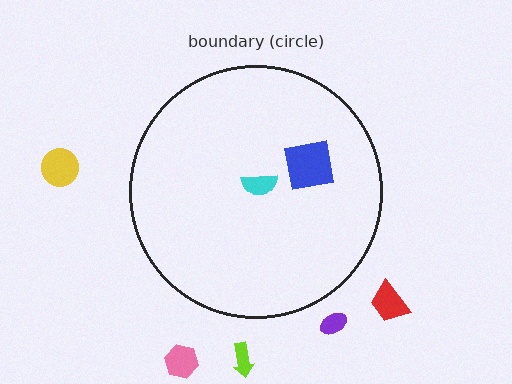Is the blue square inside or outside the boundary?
Inside.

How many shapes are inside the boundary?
2 inside, 5 outside.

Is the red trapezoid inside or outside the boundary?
Outside.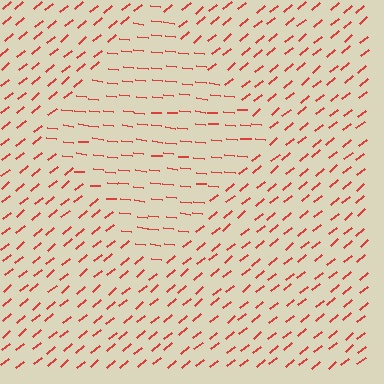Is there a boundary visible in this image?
Yes, there is a texture boundary formed by a change in line orientation.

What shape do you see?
I see a diamond.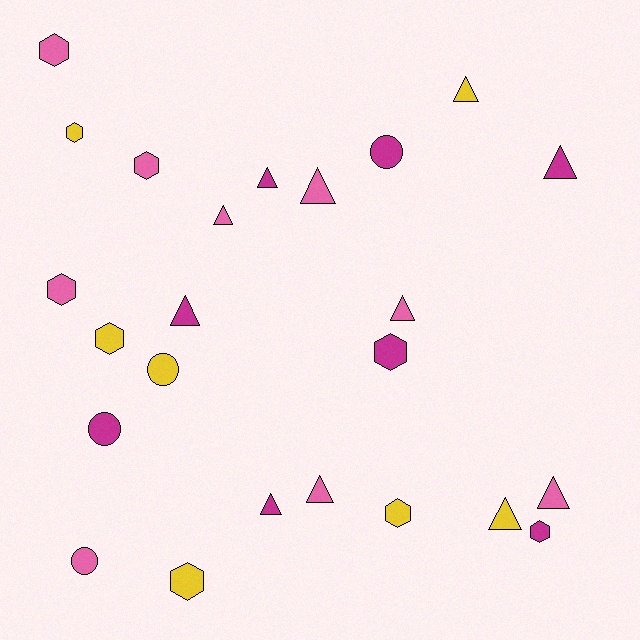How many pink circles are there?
There is 1 pink circle.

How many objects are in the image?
There are 24 objects.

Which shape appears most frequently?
Triangle, with 11 objects.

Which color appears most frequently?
Pink, with 9 objects.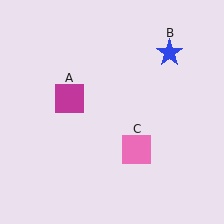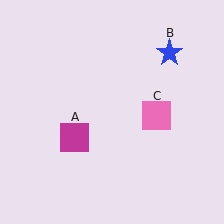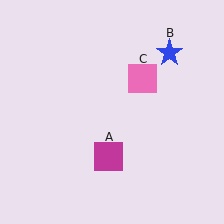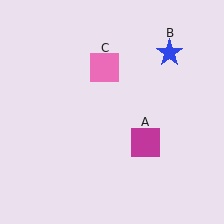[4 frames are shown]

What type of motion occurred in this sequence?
The magenta square (object A), pink square (object C) rotated counterclockwise around the center of the scene.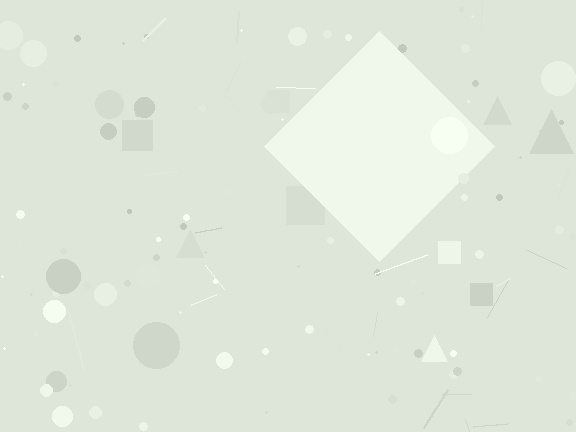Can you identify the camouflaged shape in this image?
The camouflaged shape is a diamond.